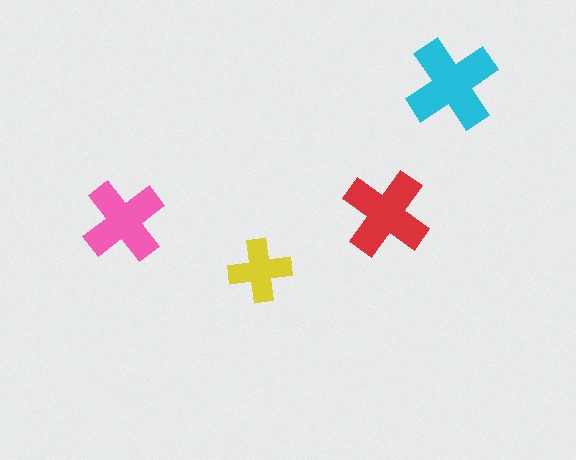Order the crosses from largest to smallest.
the cyan one, the red one, the pink one, the yellow one.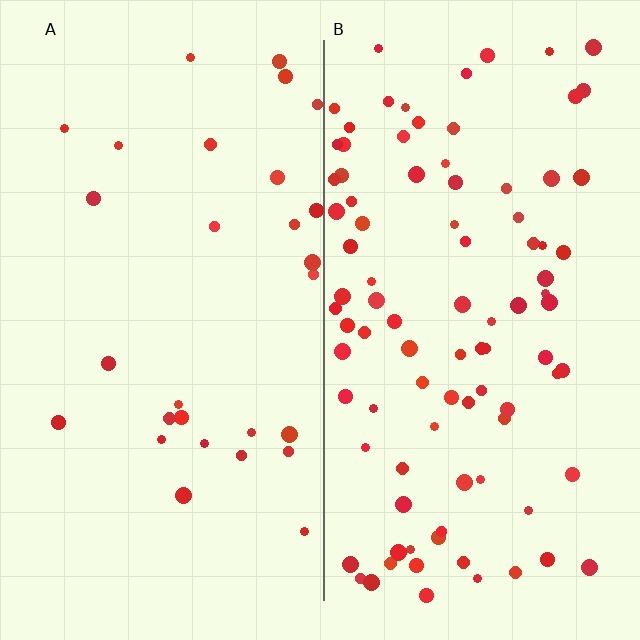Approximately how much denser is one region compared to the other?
Approximately 3.3× — region B over region A.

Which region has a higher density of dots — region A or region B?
B (the right).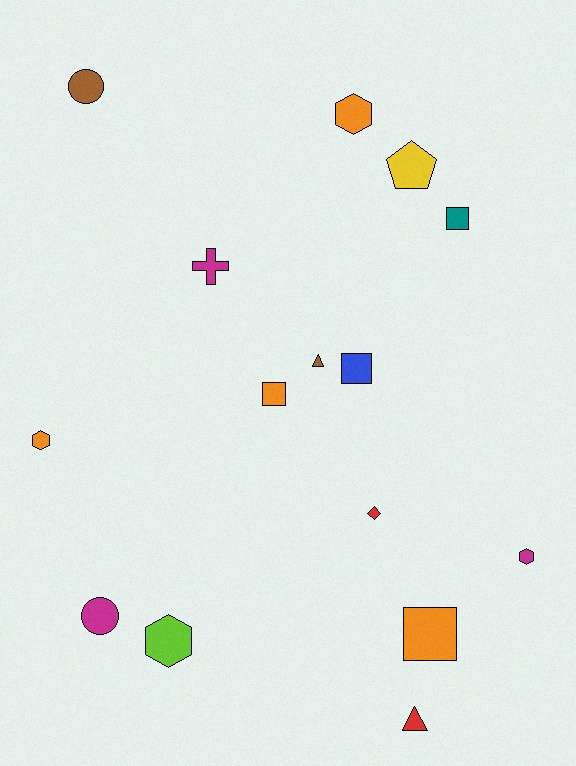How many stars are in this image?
There are no stars.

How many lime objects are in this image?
There is 1 lime object.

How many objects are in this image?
There are 15 objects.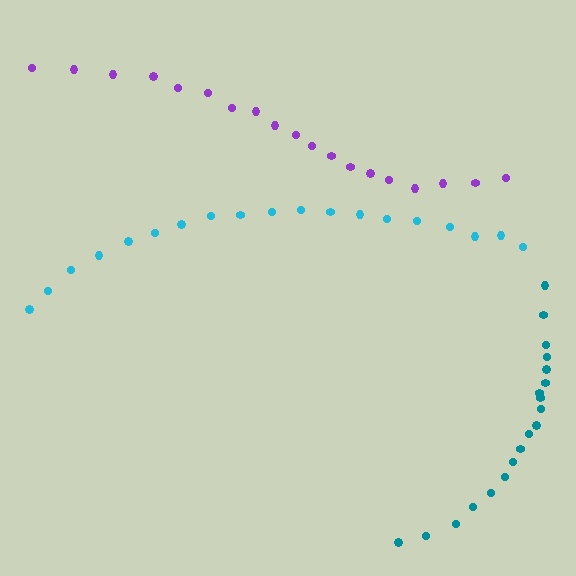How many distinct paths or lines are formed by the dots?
There are 3 distinct paths.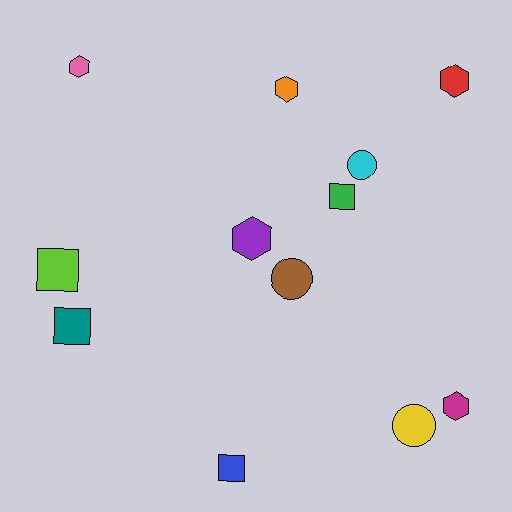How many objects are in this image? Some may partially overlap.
There are 12 objects.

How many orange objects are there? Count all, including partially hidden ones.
There is 1 orange object.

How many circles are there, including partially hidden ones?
There are 3 circles.